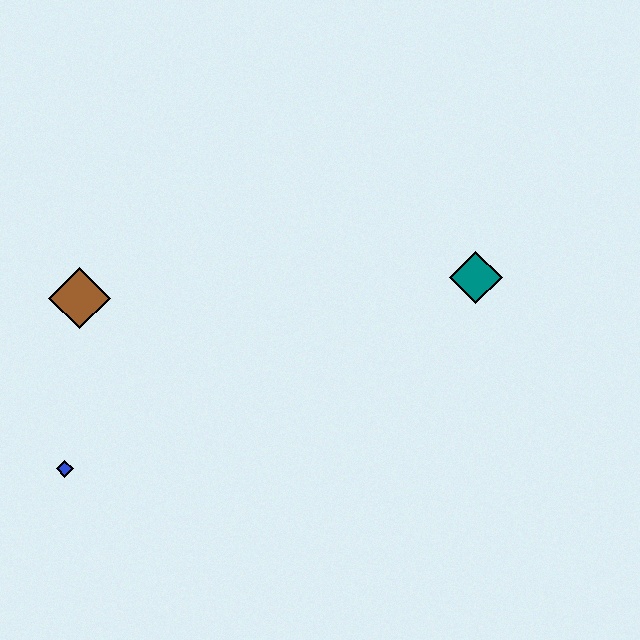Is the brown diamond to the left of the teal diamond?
Yes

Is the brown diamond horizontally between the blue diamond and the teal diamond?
Yes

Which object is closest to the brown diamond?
The blue diamond is closest to the brown diamond.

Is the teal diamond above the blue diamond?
Yes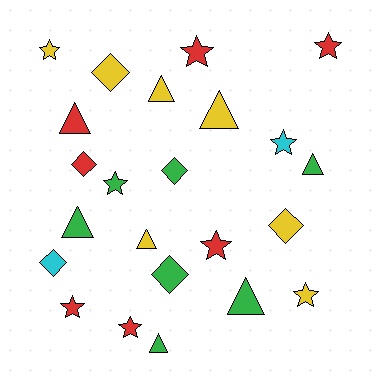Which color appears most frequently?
Red, with 7 objects.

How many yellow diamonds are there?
There are 2 yellow diamonds.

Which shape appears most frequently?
Star, with 9 objects.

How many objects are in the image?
There are 23 objects.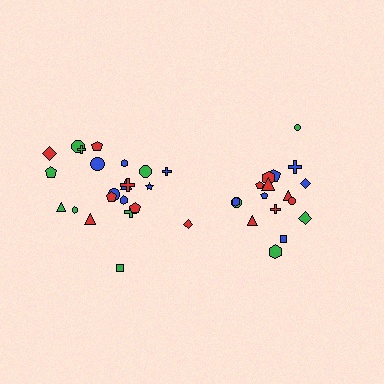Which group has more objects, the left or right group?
The left group.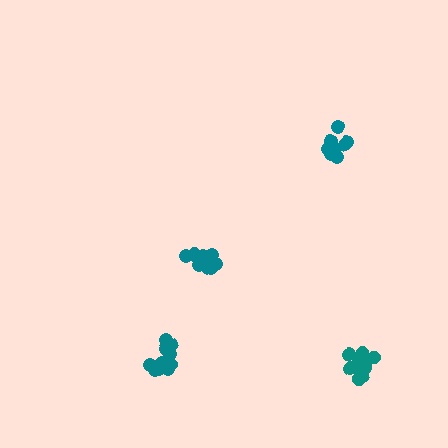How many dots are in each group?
Group 1: 11 dots, Group 2: 10 dots, Group 3: 13 dots, Group 4: 13 dots (47 total).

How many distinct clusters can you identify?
There are 4 distinct clusters.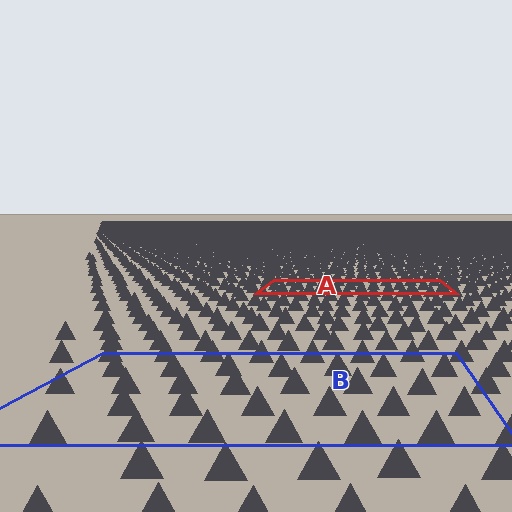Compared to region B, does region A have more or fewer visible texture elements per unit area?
Region A has more texture elements per unit area — they are packed more densely because it is farther away.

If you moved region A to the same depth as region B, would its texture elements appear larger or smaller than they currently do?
They would appear larger. At a closer depth, the same texture elements are projected at a bigger on-screen size.